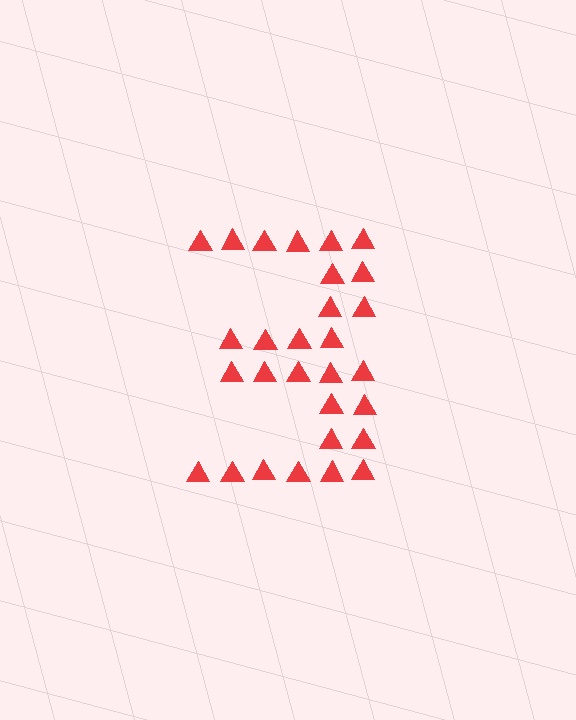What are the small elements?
The small elements are triangles.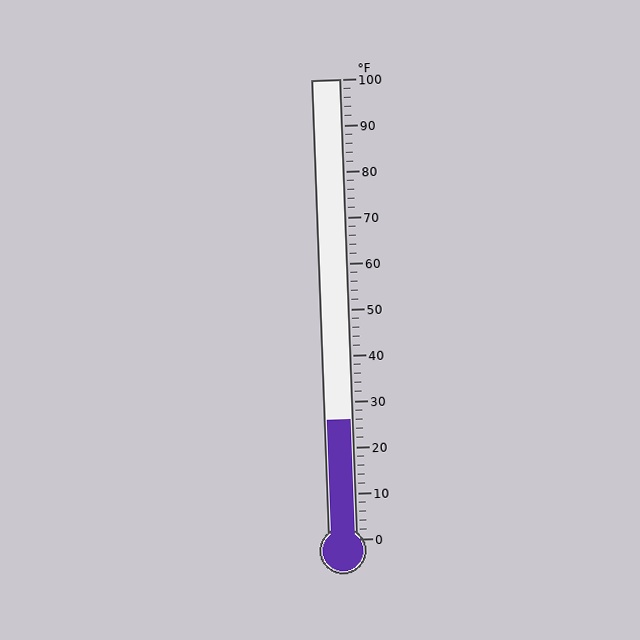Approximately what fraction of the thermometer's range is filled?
The thermometer is filled to approximately 25% of its range.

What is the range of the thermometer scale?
The thermometer scale ranges from 0°F to 100°F.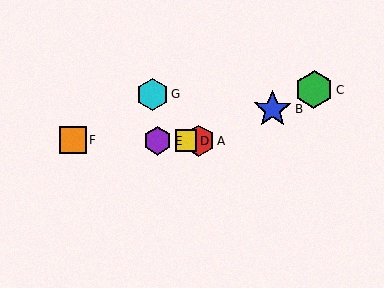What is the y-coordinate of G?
Object G is at y≈94.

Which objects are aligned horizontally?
Objects A, D, E, F are aligned horizontally.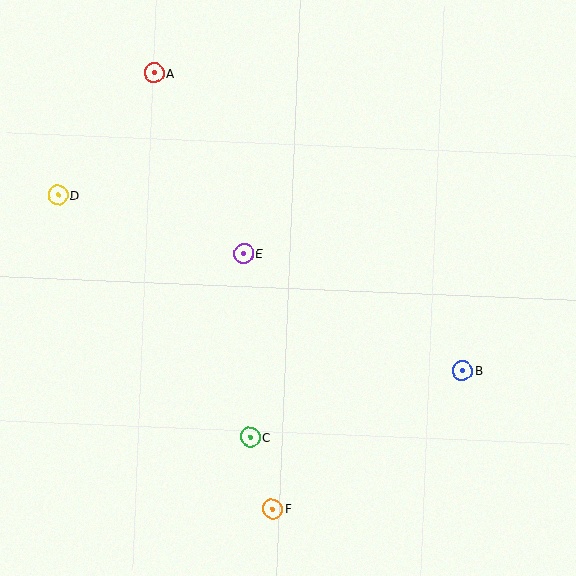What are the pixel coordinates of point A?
Point A is at (154, 73).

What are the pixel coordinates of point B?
Point B is at (462, 371).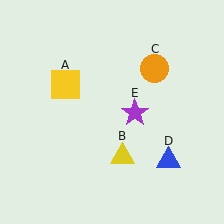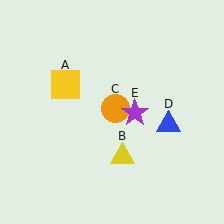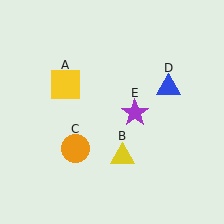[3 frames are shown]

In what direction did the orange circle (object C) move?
The orange circle (object C) moved down and to the left.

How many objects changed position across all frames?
2 objects changed position: orange circle (object C), blue triangle (object D).